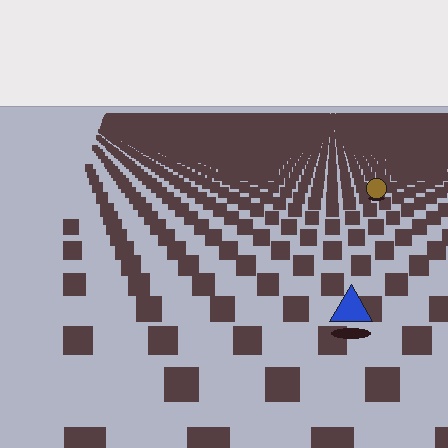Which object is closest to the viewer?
The blue triangle is closest. The texture marks near it are larger and more spread out.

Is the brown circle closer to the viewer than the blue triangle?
No. The blue triangle is closer — you can tell from the texture gradient: the ground texture is coarser near it.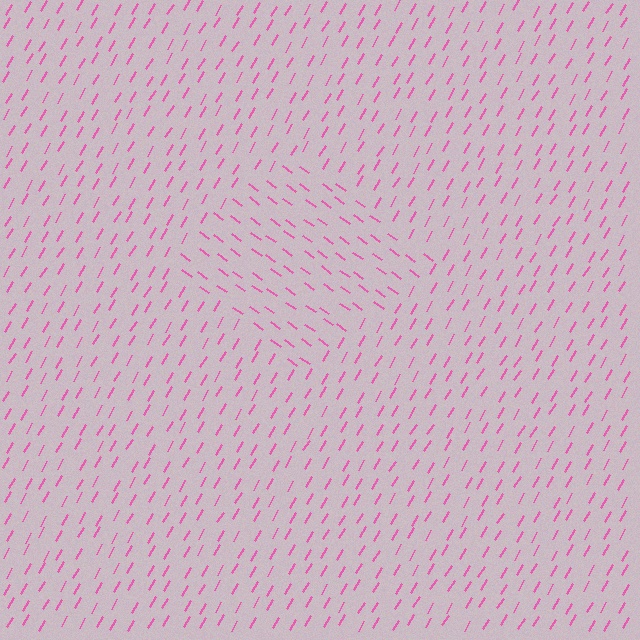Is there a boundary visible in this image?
Yes, there is a texture boundary formed by a change in line orientation.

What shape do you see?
I see a diamond.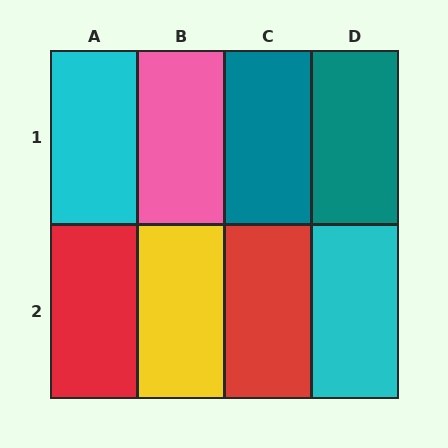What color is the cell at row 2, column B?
Yellow.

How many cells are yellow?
1 cell is yellow.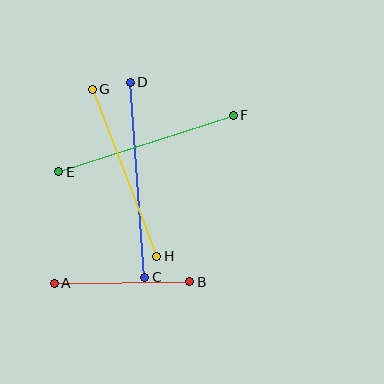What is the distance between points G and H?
The distance is approximately 179 pixels.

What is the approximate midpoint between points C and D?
The midpoint is at approximately (137, 180) pixels.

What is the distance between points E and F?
The distance is approximately 184 pixels.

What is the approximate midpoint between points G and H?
The midpoint is at approximately (124, 173) pixels.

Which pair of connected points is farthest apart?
Points C and D are farthest apart.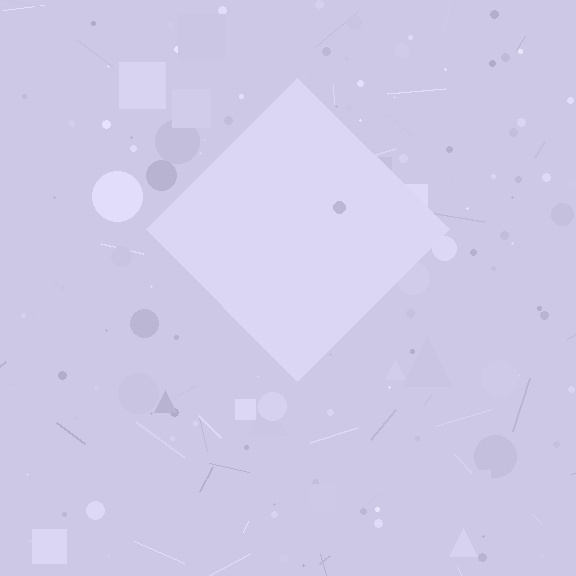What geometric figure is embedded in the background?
A diamond is embedded in the background.